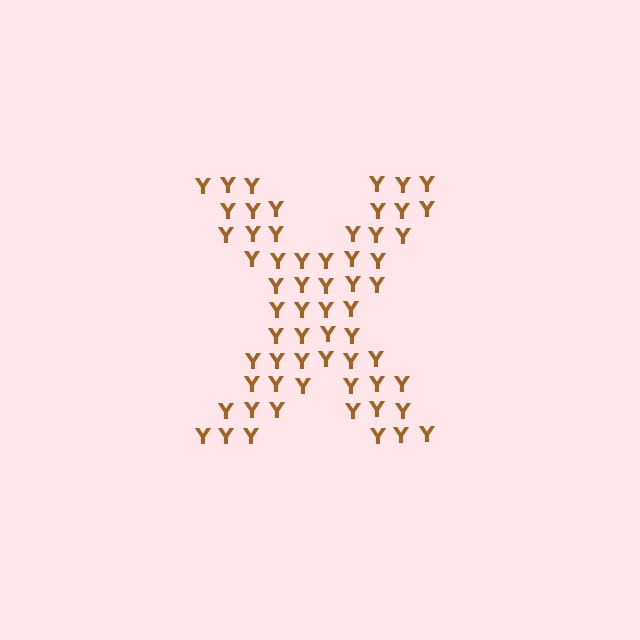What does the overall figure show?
The overall figure shows the letter X.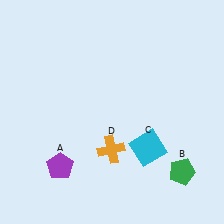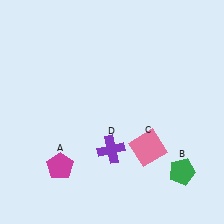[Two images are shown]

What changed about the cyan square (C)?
In Image 1, C is cyan. In Image 2, it changed to pink.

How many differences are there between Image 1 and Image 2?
There are 3 differences between the two images.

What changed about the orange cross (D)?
In Image 1, D is orange. In Image 2, it changed to purple.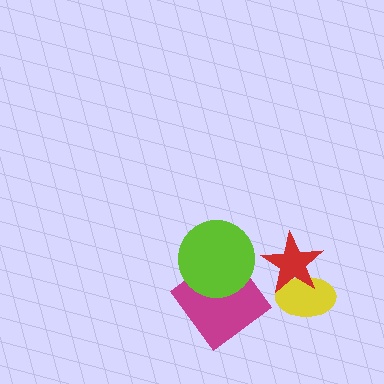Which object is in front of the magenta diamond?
The lime circle is in front of the magenta diamond.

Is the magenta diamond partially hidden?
Yes, it is partially covered by another shape.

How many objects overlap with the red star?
1 object overlaps with the red star.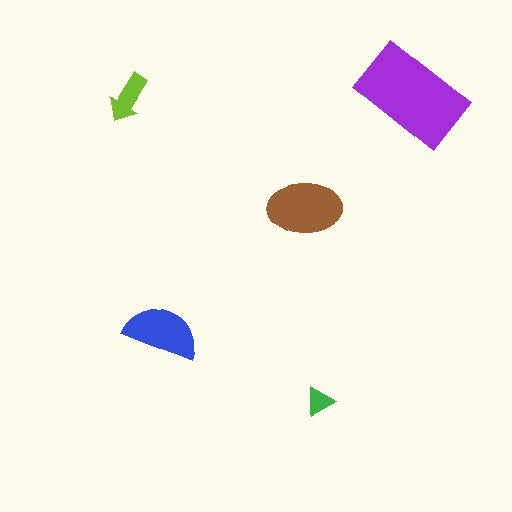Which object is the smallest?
The green triangle.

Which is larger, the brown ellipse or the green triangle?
The brown ellipse.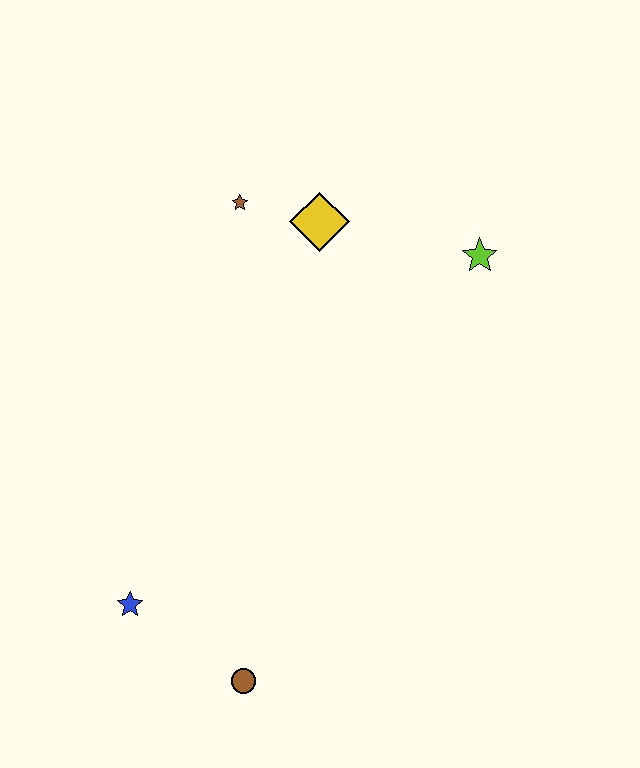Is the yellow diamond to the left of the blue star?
No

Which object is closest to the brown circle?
The blue star is closest to the brown circle.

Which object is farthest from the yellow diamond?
The brown circle is farthest from the yellow diamond.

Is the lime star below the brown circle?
No